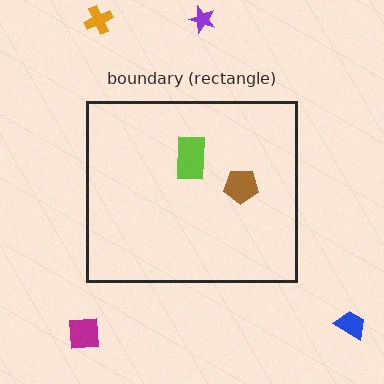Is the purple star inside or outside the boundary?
Outside.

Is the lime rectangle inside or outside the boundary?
Inside.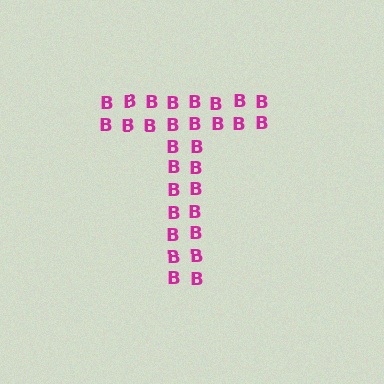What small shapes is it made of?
It is made of small letter B's.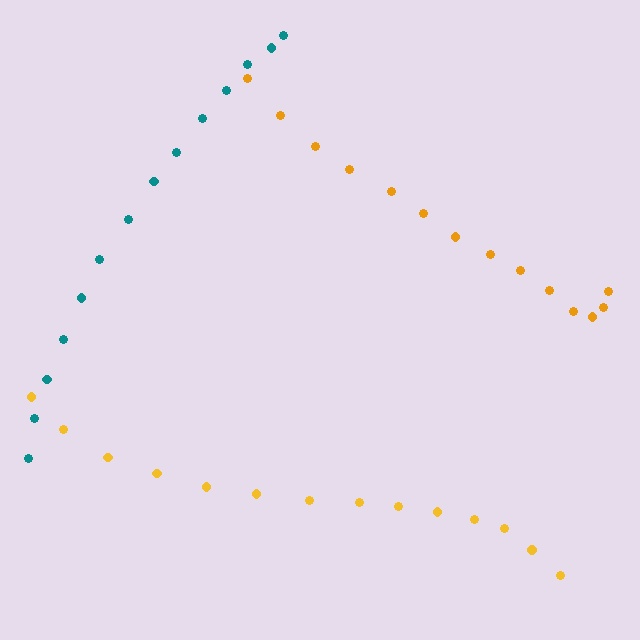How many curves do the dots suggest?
There are 3 distinct paths.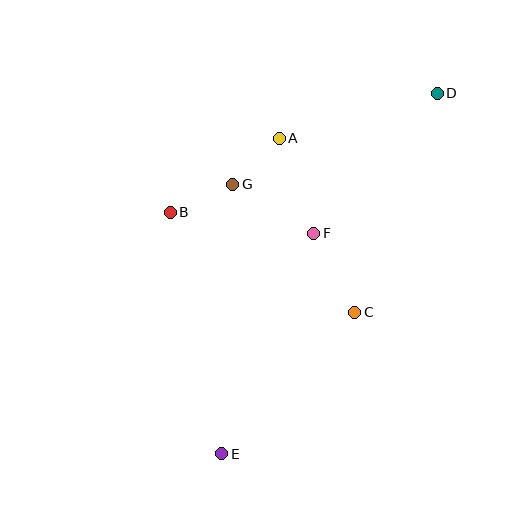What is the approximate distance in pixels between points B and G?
The distance between B and G is approximately 68 pixels.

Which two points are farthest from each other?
Points D and E are farthest from each other.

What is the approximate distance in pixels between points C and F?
The distance between C and F is approximately 89 pixels.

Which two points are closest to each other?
Points A and G are closest to each other.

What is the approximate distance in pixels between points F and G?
The distance between F and G is approximately 95 pixels.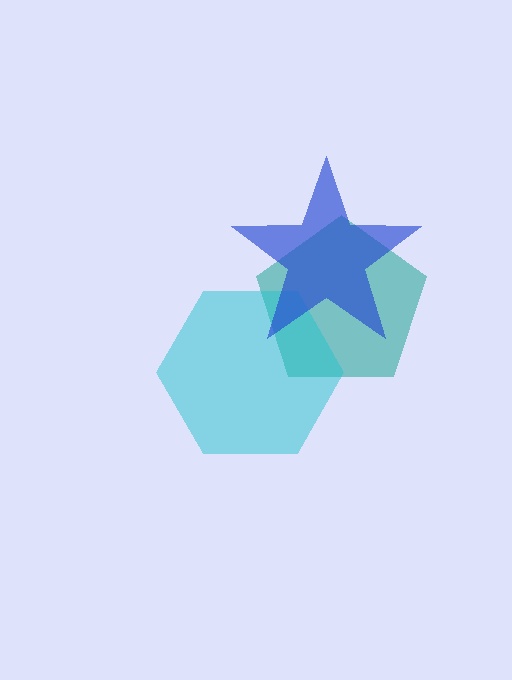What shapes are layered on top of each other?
The layered shapes are: a teal pentagon, a cyan hexagon, a blue star.